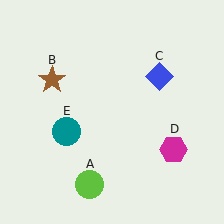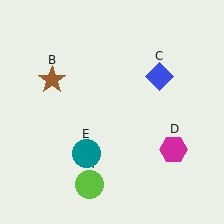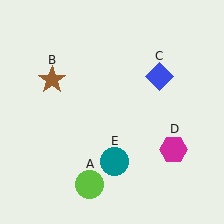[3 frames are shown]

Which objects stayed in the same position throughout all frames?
Lime circle (object A) and brown star (object B) and blue diamond (object C) and magenta hexagon (object D) remained stationary.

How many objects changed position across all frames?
1 object changed position: teal circle (object E).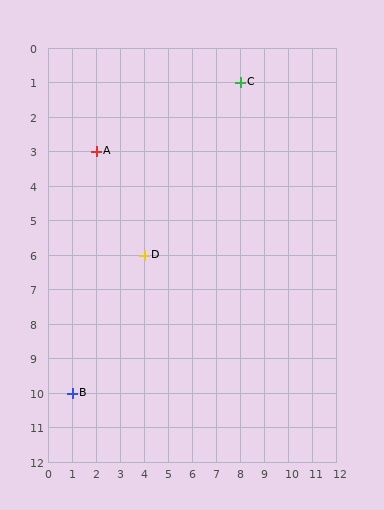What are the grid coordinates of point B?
Point B is at grid coordinates (1, 10).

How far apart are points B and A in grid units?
Points B and A are 1 column and 7 rows apart (about 7.1 grid units diagonally).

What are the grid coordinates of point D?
Point D is at grid coordinates (4, 6).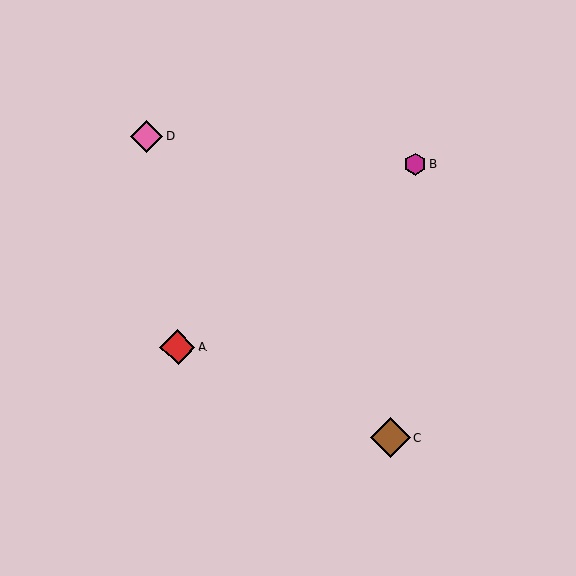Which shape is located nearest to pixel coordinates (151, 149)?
The pink diamond (labeled D) at (146, 136) is nearest to that location.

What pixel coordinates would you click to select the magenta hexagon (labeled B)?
Click at (415, 164) to select the magenta hexagon B.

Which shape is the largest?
The brown diamond (labeled C) is the largest.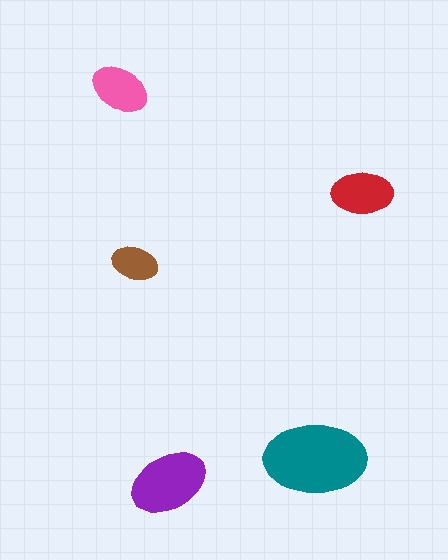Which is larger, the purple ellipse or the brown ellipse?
The purple one.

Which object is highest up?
The pink ellipse is topmost.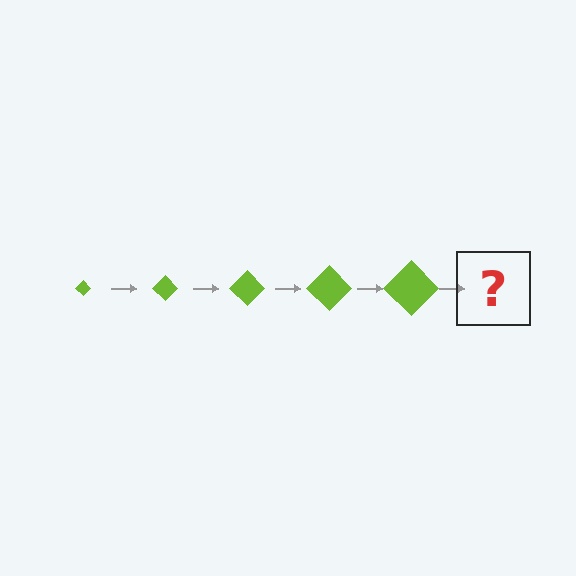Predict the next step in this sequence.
The next step is a lime diamond, larger than the previous one.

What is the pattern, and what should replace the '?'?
The pattern is that the diamond gets progressively larger each step. The '?' should be a lime diamond, larger than the previous one.